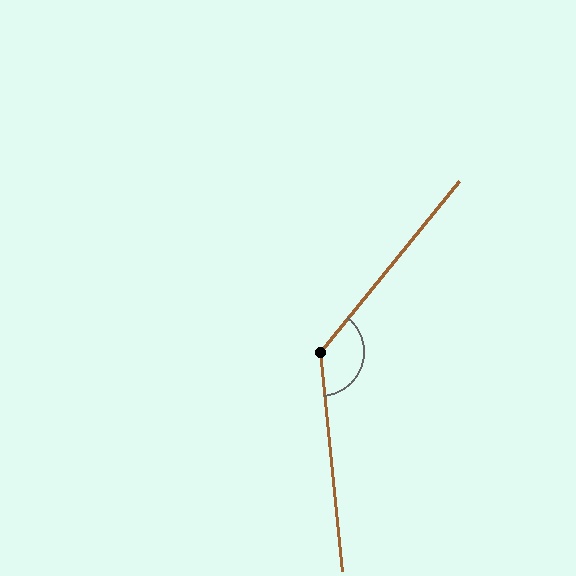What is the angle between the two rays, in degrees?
Approximately 135 degrees.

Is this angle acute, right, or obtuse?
It is obtuse.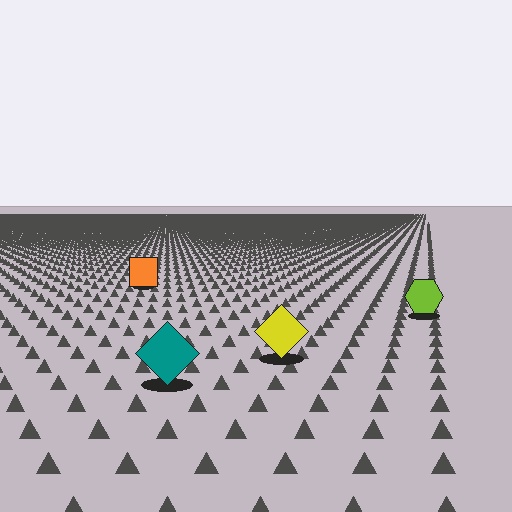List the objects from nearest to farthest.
From nearest to farthest: the teal diamond, the yellow diamond, the lime hexagon, the orange square.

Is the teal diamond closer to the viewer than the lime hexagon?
Yes. The teal diamond is closer — you can tell from the texture gradient: the ground texture is coarser near it.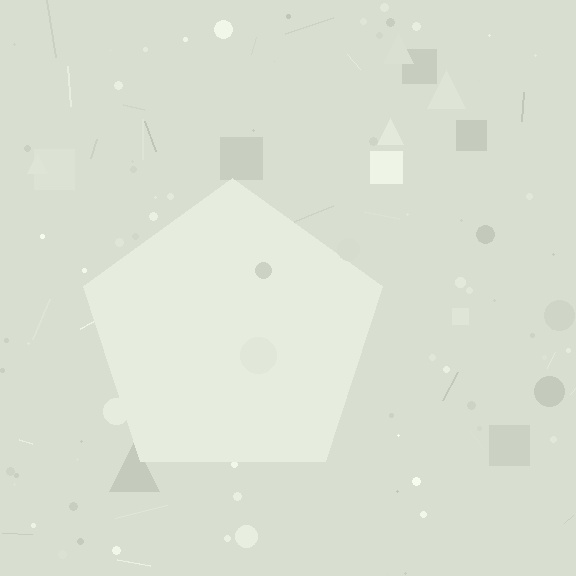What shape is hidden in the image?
A pentagon is hidden in the image.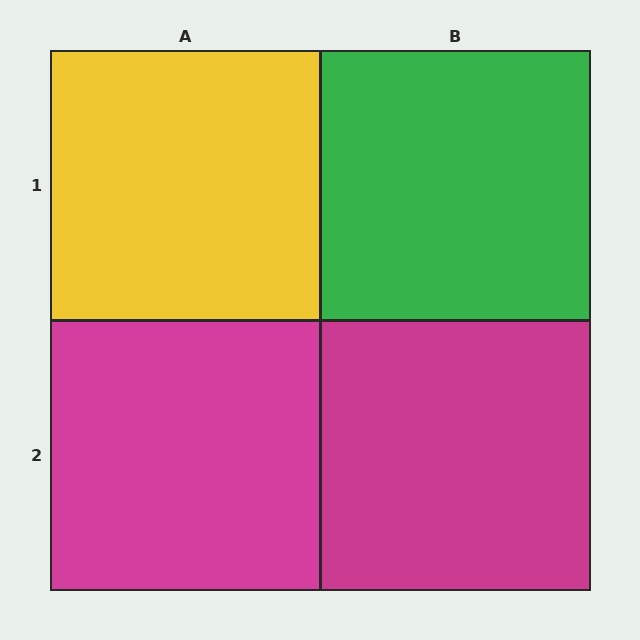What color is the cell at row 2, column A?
Magenta.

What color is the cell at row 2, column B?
Magenta.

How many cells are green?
1 cell is green.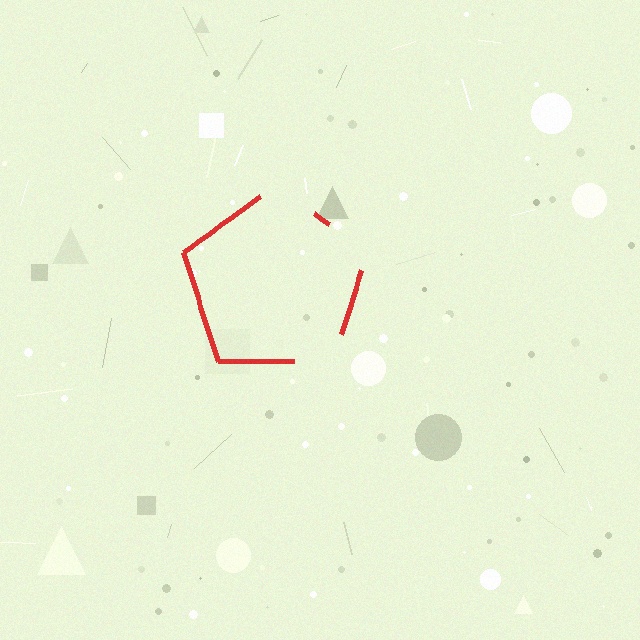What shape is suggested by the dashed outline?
The dashed outline suggests a pentagon.